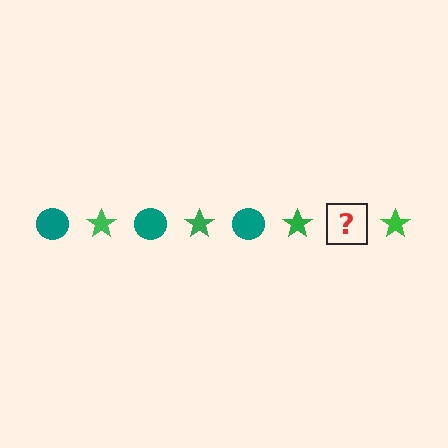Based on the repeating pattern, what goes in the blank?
The blank should be a teal circle.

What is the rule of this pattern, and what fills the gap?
The rule is that the pattern alternates between teal circle and green star. The gap should be filled with a teal circle.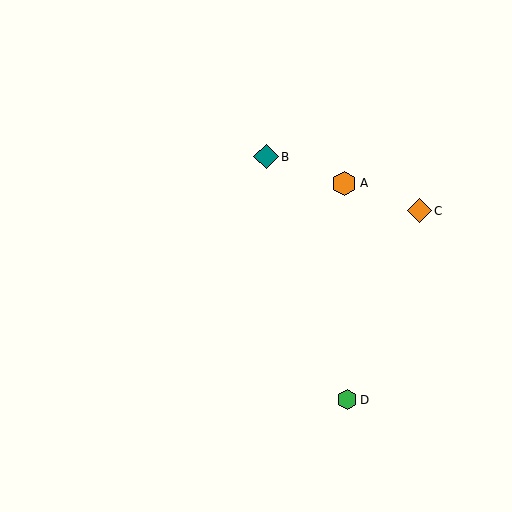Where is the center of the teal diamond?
The center of the teal diamond is at (266, 157).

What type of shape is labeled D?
Shape D is a green hexagon.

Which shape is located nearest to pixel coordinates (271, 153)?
The teal diamond (labeled B) at (266, 157) is nearest to that location.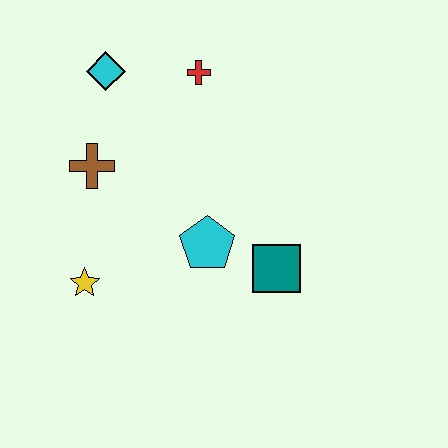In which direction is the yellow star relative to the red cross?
The yellow star is below the red cross.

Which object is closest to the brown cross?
The cyan diamond is closest to the brown cross.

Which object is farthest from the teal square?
The cyan diamond is farthest from the teal square.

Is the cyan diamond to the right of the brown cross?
Yes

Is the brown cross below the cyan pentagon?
No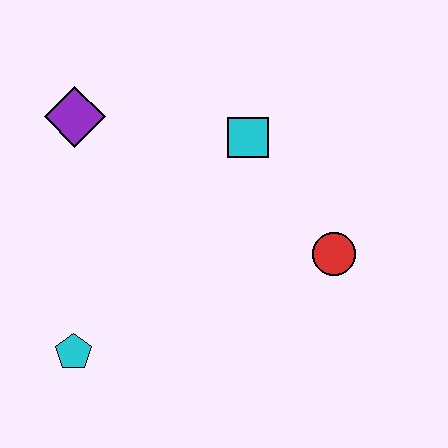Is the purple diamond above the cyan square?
Yes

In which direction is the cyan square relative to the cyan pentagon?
The cyan square is above the cyan pentagon.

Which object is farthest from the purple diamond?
The red circle is farthest from the purple diamond.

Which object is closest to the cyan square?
The red circle is closest to the cyan square.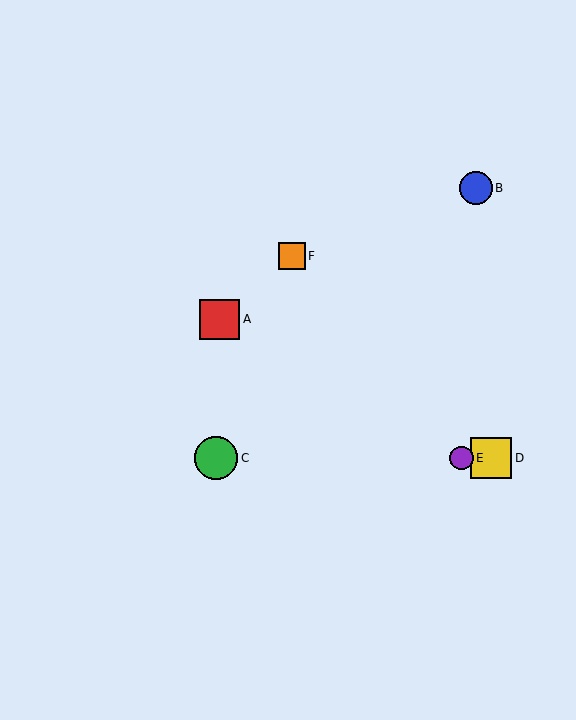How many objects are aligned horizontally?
3 objects (C, D, E) are aligned horizontally.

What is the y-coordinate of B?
Object B is at y≈188.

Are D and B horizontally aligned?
No, D is at y≈458 and B is at y≈188.